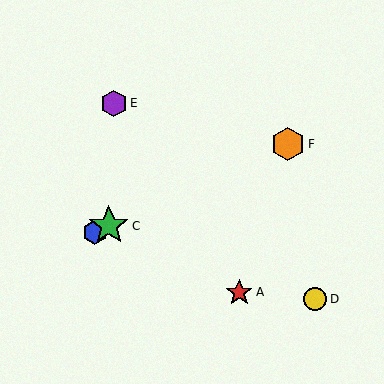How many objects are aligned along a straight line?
3 objects (B, C, F) are aligned along a straight line.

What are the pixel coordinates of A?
Object A is at (239, 292).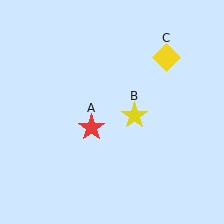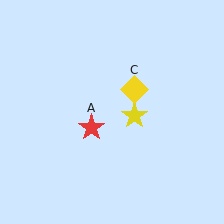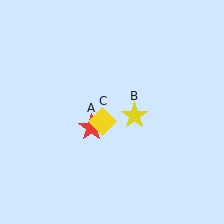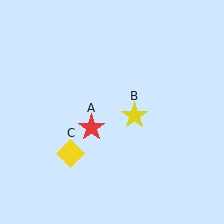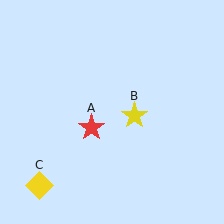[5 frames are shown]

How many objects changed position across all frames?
1 object changed position: yellow diamond (object C).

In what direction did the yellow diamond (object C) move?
The yellow diamond (object C) moved down and to the left.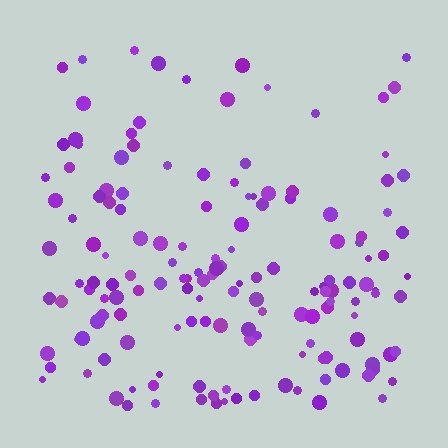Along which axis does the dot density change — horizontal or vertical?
Vertical.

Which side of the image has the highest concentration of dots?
The bottom.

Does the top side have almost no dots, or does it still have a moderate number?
Still a moderate number, just noticeably fewer than the bottom.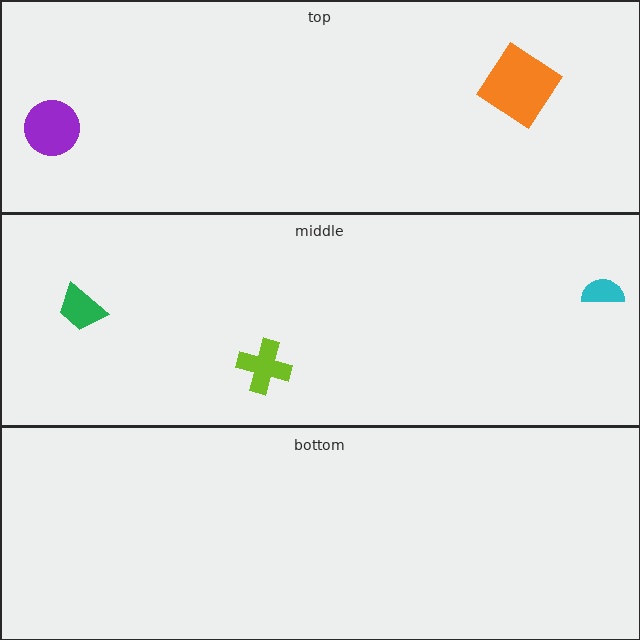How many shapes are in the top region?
2.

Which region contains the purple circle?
The top region.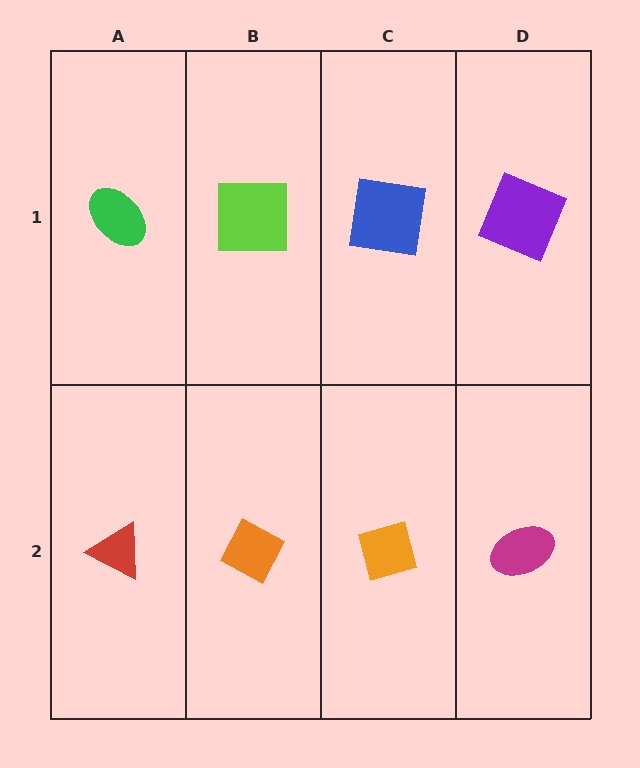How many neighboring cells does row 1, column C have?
3.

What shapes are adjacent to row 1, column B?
An orange diamond (row 2, column B), a green ellipse (row 1, column A), a blue square (row 1, column C).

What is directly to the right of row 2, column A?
An orange diamond.